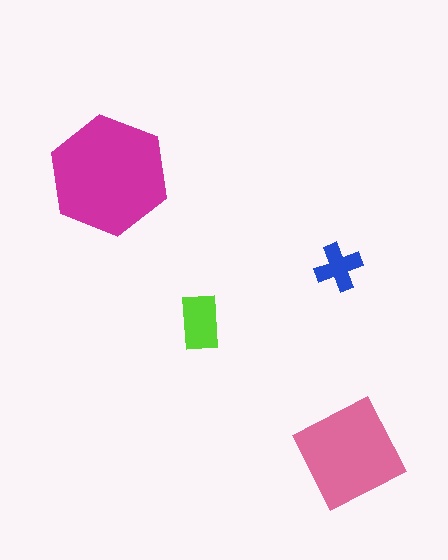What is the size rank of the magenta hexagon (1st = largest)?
1st.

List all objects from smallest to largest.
The blue cross, the lime rectangle, the pink diamond, the magenta hexagon.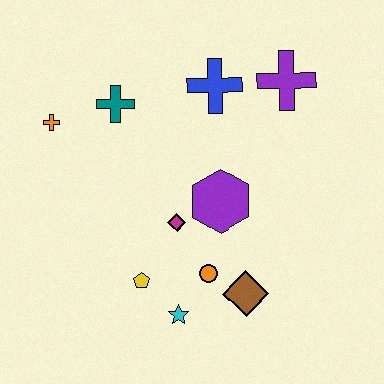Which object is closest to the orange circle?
The brown diamond is closest to the orange circle.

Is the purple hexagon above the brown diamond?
Yes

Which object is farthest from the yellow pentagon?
The purple cross is farthest from the yellow pentagon.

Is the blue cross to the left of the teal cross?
No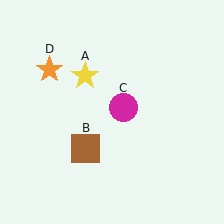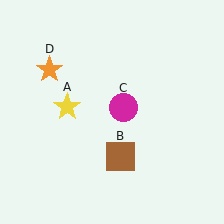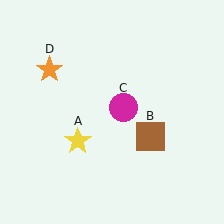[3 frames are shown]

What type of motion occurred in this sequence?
The yellow star (object A), brown square (object B) rotated counterclockwise around the center of the scene.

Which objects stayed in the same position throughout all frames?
Magenta circle (object C) and orange star (object D) remained stationary.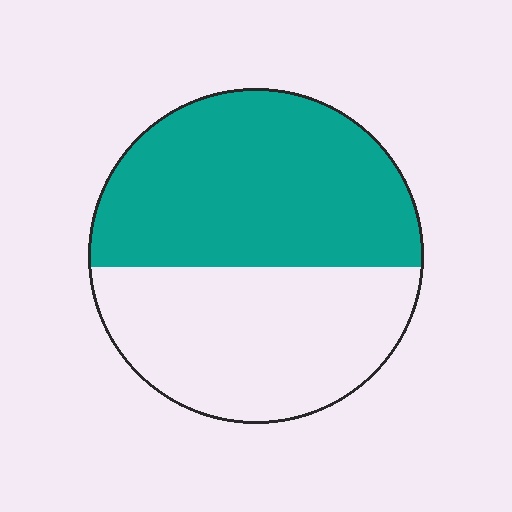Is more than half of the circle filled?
Yes.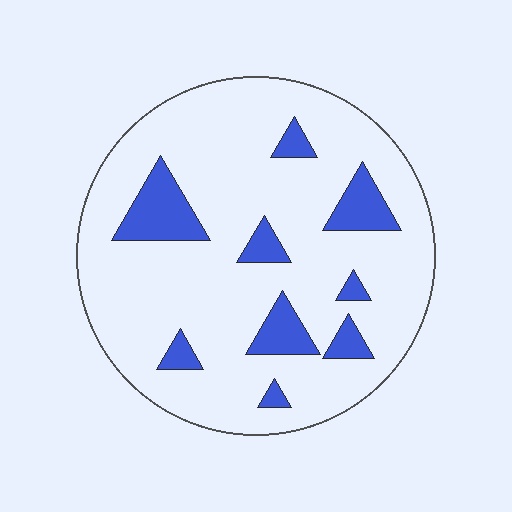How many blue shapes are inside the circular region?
9.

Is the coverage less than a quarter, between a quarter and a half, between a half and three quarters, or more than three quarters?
Less than a quarter.